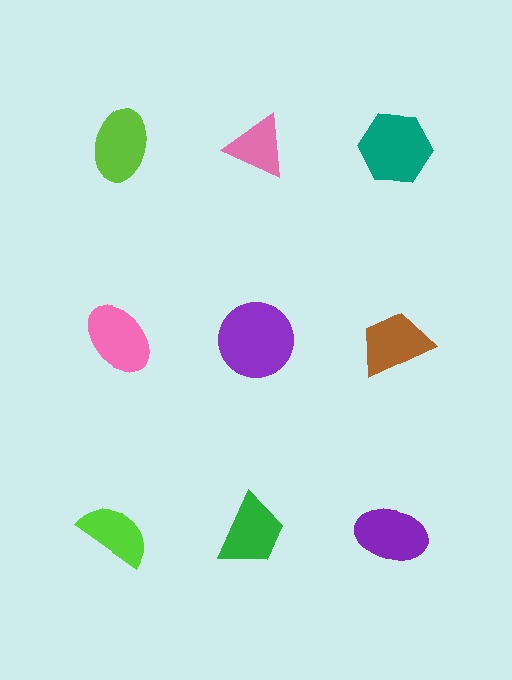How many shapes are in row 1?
3 shapes.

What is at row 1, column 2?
A pink triangle.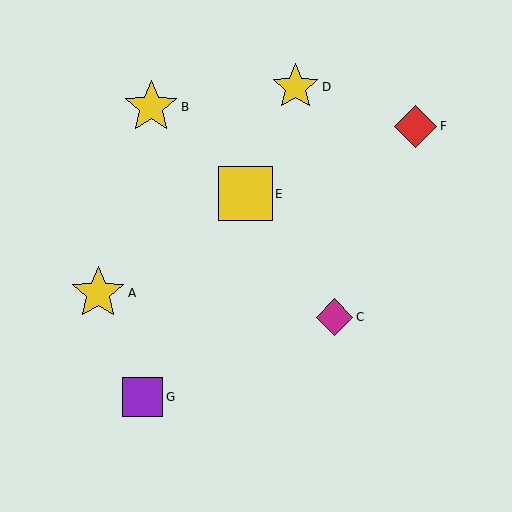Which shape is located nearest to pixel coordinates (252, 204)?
The yellow square (labeled E) at (246, 194) is nearest to that location.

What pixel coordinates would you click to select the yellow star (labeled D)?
Click at (295, 87) to select the yellow star D.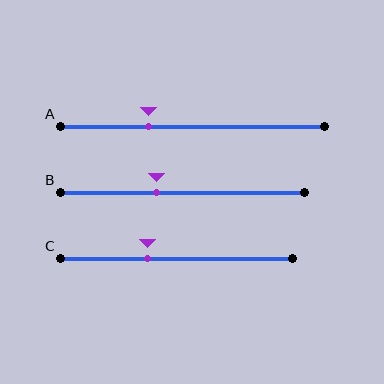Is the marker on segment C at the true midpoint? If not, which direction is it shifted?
No, the marker on segment C is shifted to the left by about 12% of the segment length.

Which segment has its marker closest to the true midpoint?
Segment B has its marker closest to the true midpoint.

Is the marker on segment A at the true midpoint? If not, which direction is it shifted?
No, the marker on segment A is shifted to the left by about 16% of the segment length.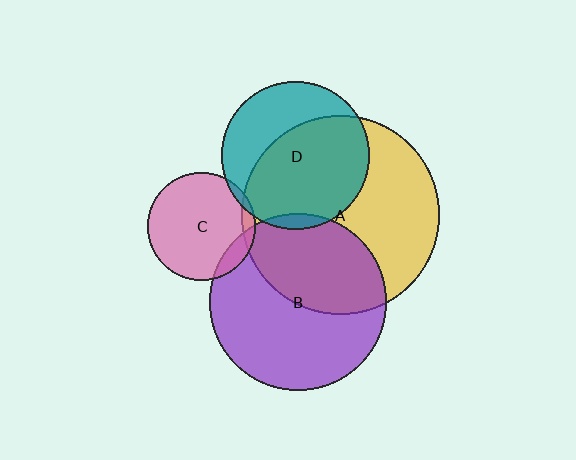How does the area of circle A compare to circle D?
Approximately 1.8 times.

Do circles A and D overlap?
Yes.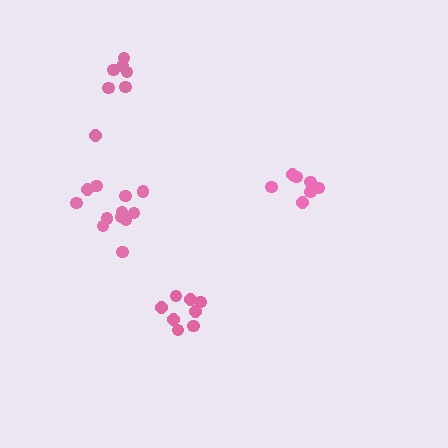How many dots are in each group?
Group 1: 12 dots, Group 2: 7 dots, Group 3: 7 dots, Group 4: 8 dots (34 total).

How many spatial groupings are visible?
There are 4 spatial groupings.